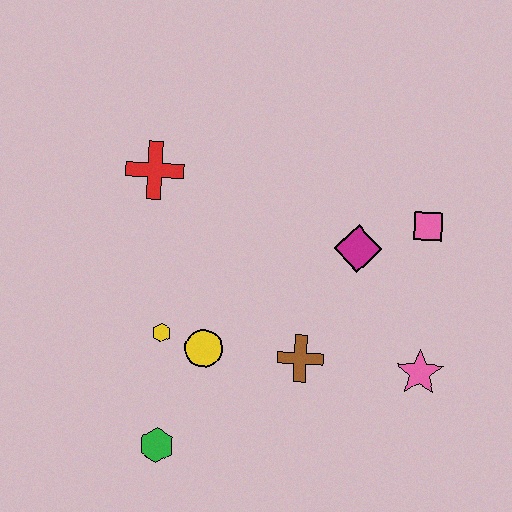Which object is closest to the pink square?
The magenta diamond is closest to the pink square.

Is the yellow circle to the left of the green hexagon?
No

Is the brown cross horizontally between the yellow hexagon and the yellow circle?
No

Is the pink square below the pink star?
No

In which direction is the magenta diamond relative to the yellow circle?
The magenta diamond is to the right of the yellow circle.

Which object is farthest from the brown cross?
The red cross is farthest from the brown cross.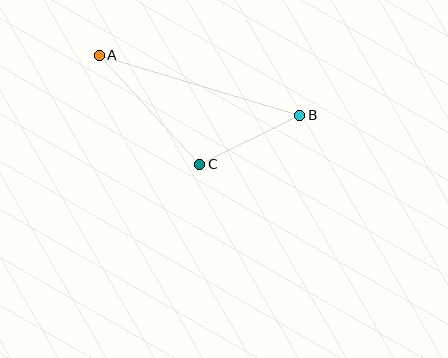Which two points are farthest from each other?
Points A and B are farthest from each other.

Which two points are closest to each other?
Points B and C are closest to each other.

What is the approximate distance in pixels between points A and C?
The distance between A and C is approximately 148 pixels.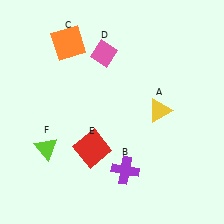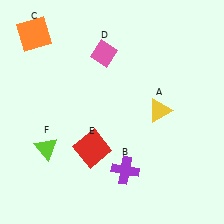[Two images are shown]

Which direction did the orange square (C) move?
The orange square (C) moved left.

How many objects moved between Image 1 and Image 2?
1 object moved between the two images.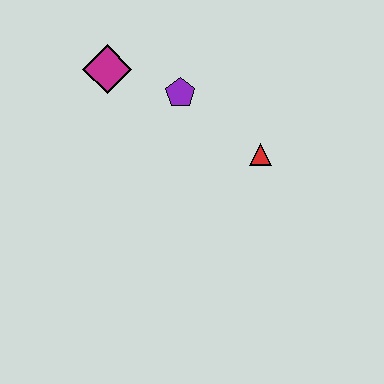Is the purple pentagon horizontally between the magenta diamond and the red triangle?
Yes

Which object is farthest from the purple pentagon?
The red triangle is farthest from the purple pentagon.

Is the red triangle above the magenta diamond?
No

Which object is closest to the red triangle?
The purple pentagon is closest to the red triangle.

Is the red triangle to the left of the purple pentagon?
No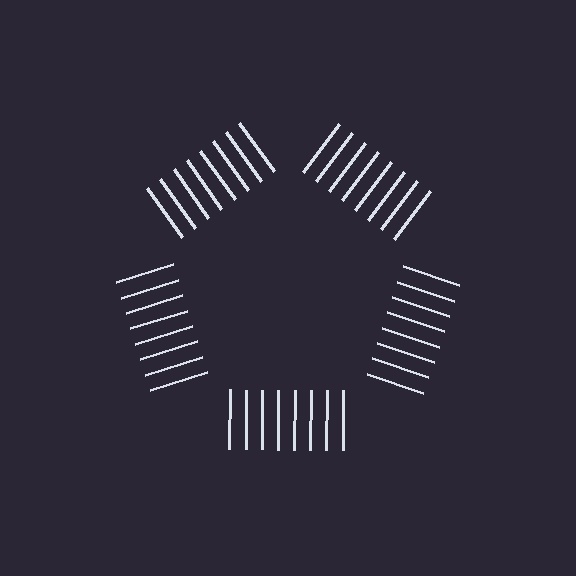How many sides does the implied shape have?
5 sides — the line-ends trace a pentagon.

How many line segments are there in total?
40 — 8 along each of the 5 edges.